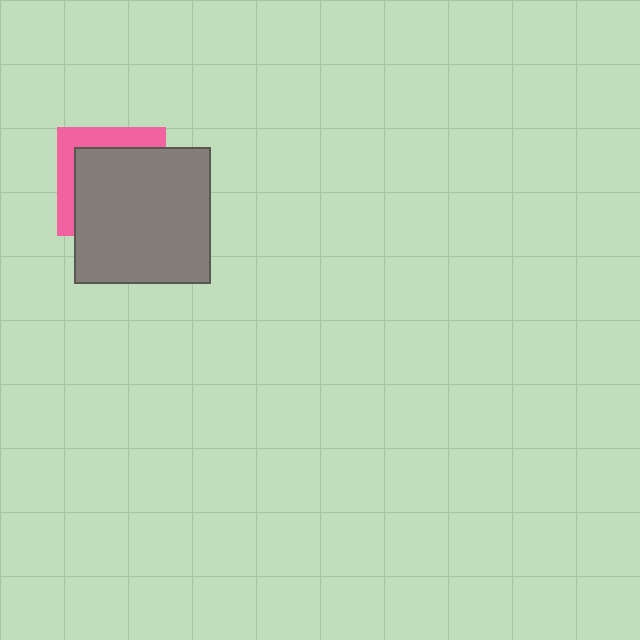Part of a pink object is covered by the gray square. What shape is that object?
It is a square.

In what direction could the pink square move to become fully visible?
The pink square could move toward the upper-left. That would shift it out from behind the gray square entirely.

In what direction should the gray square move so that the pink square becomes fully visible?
The gray square should move toward the lower-right. That is the shortest direction to clear the overlap and leave the pink square fully visible.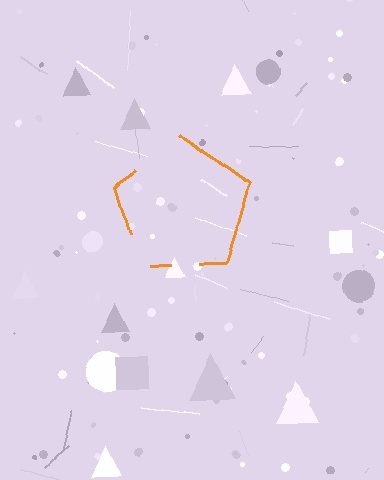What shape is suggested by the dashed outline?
The dashed outline suggests a pentagon.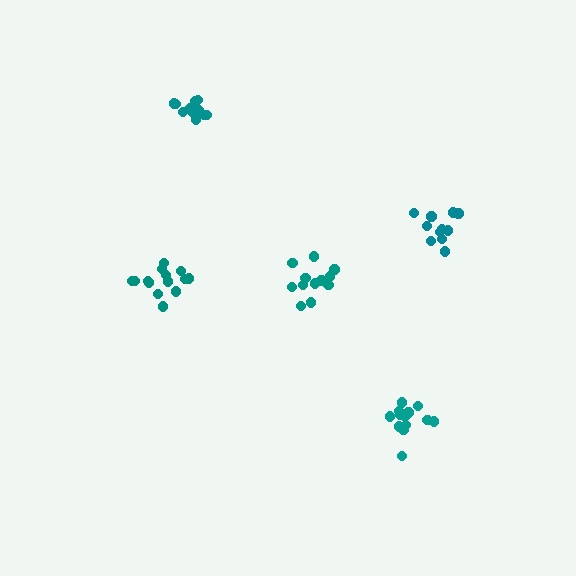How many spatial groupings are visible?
There are 5 spatial groupings.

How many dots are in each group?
Group 1: 12 dots, Group 2: 12 dots, Group 3: 11 dots, Group 4: 13 dots, Group 5: 14 dots (62 total).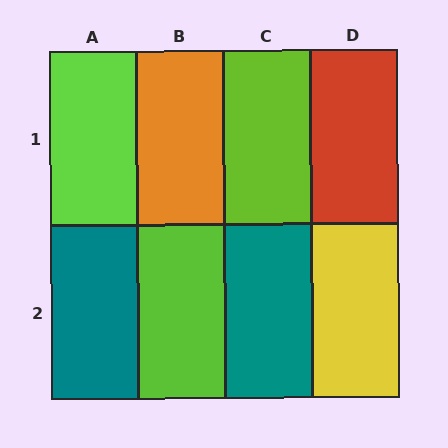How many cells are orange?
1 cell is orange.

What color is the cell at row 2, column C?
Teal.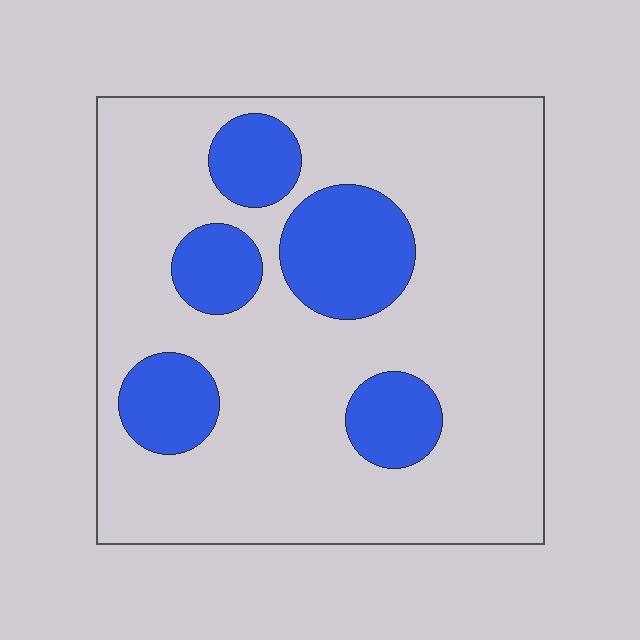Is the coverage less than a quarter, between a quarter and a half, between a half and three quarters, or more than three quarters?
Less than a quarter.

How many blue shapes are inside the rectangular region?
5.